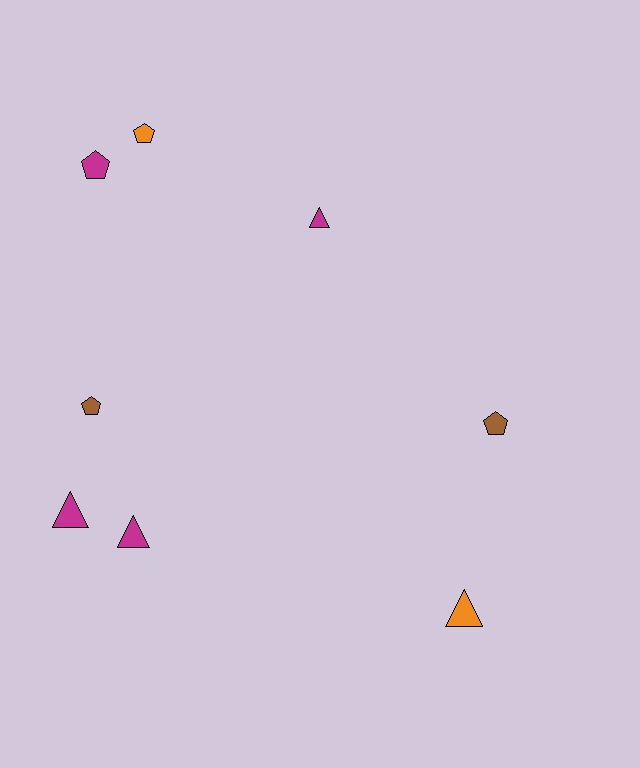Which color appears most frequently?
Magenta, with 4 objects.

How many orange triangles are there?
There is 1 orange triangle.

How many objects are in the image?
There are 8 objects.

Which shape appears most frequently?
Pentagon, with 4 objects.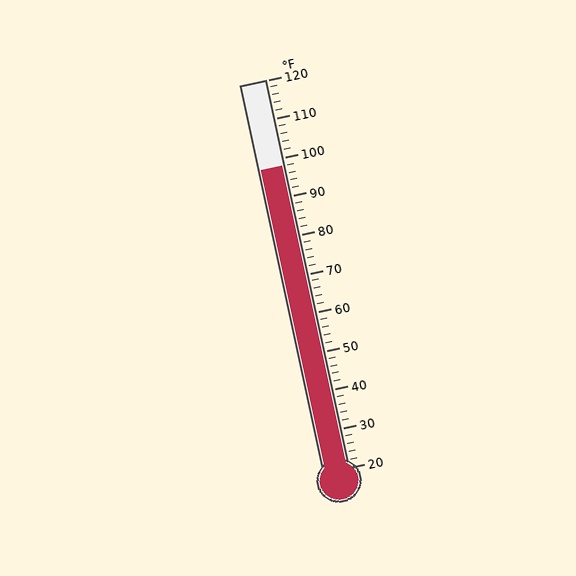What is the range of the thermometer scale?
The thermometer scale ranges from 20°F to 120°F.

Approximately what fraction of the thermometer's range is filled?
The thermometer is filled to approximately 80% of its range.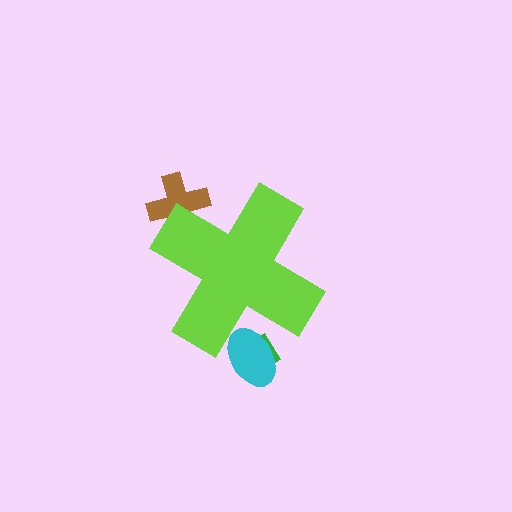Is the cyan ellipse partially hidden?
Yes, the cyan ellipse is partially hidden behind the lime cross.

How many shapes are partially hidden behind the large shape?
3 shapes are partially hidden.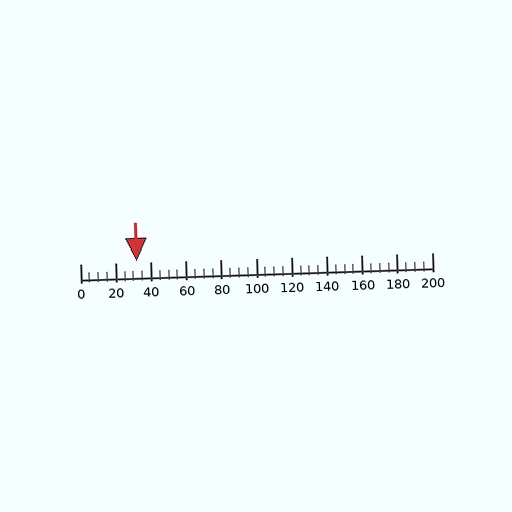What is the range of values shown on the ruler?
The ruler shows values from 0 to 200.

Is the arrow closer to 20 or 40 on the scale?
The arrow is closer to 40.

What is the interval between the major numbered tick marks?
The major tick marks are spaced 20 units apart.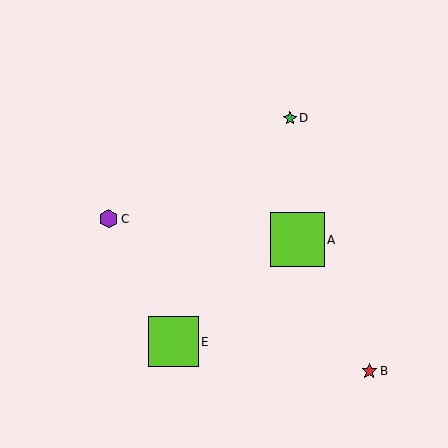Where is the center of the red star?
The center of the red star is at (369, 371).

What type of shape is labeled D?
Shape D is a green star.